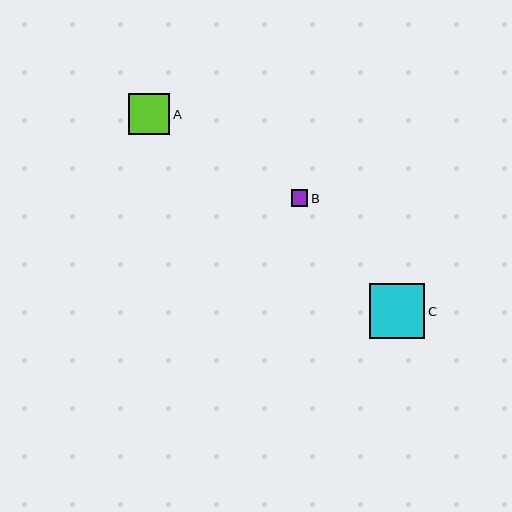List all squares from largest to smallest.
From largest to smallest: C, A, B.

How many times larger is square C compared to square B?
Square C is approximately 3.3 times the size of square B.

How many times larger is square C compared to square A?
Square C is approximately 1.3 times the size of square A.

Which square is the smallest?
Square B is the smallest with a size of approximately 17 pixels.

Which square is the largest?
Square C is the largest with a size of approximately 55 pixels.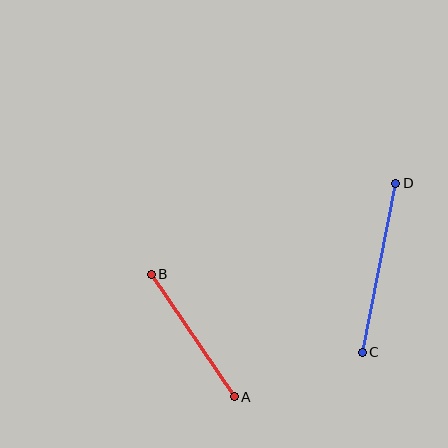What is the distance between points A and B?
The distance is approximately 148 pixels.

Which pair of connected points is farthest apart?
Points C and D are farthest apart.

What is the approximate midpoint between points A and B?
The midpoint is at approximately (193, 335) pixels.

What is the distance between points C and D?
The distance is approximately 172 pixels.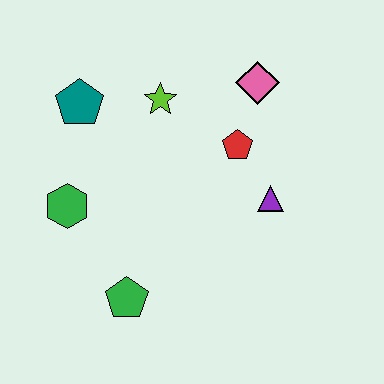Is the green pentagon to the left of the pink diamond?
Yes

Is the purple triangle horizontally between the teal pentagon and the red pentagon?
No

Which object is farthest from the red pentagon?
The green pentagon is farthest from the red pentagon.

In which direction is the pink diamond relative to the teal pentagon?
The pink diamond is to the right of the teal pentagon.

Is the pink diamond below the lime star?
No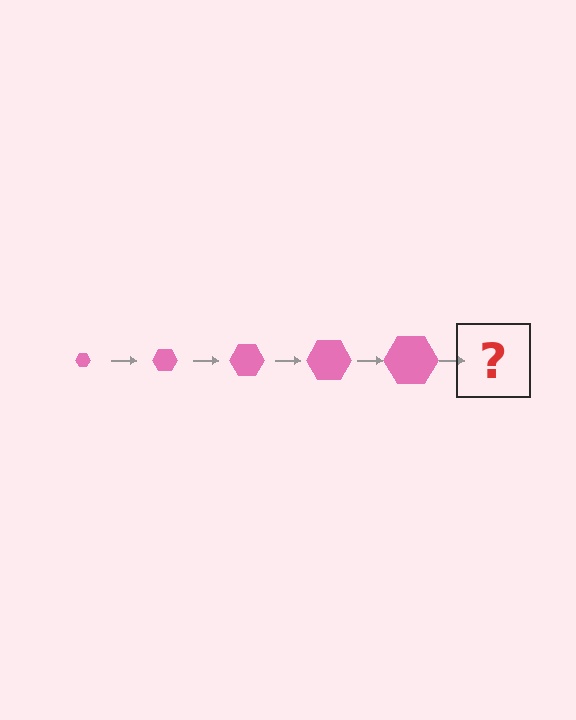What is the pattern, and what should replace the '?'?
The pattern is that the hexagon gets progressively larger each step. The '?' should be a pink hexagon, larger than the previous one.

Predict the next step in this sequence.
The next step is a pink hexagon, larger than the previous one.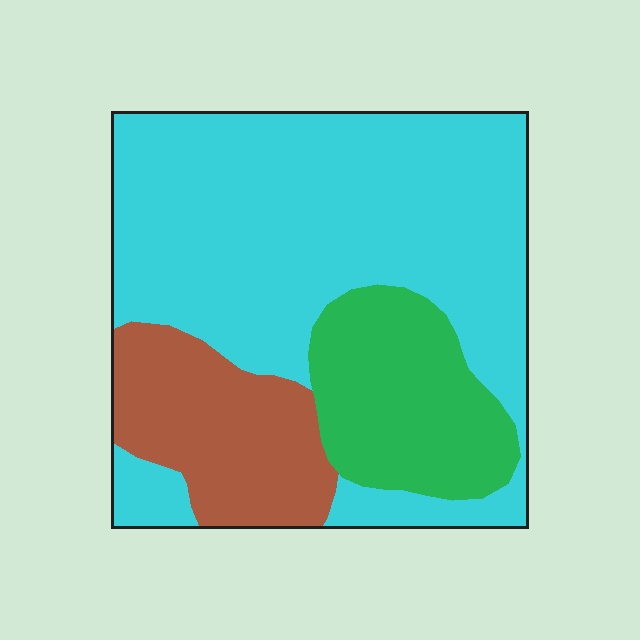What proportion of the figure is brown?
Brown takes up about one fifth (1/5) of the figure.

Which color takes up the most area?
Cyan, at roughly 60%.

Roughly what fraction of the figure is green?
Green covers around 20% of the figure.